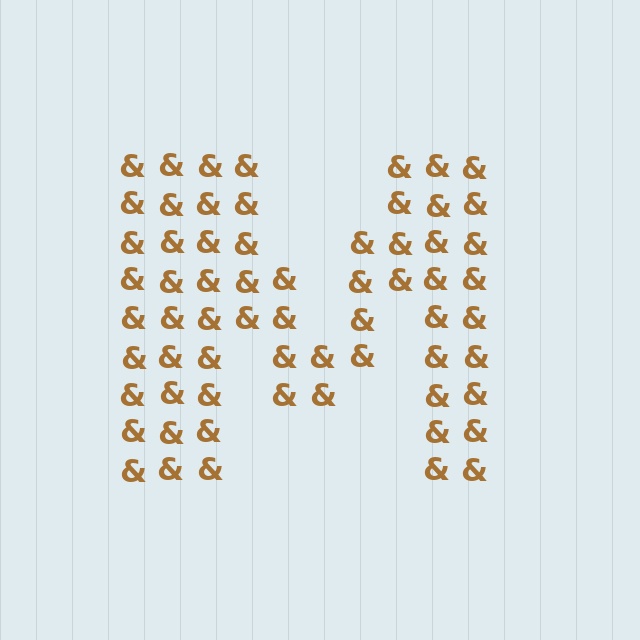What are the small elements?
The small elements are ampersands.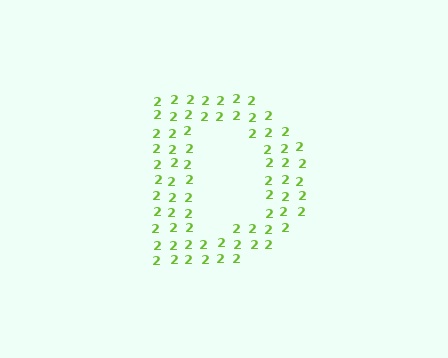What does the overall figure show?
The overall figure shows the letter D.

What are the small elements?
The small elements are digit 2's.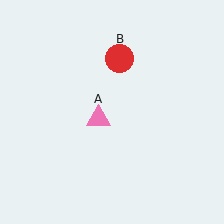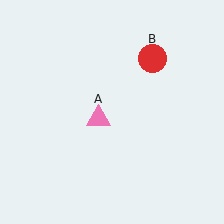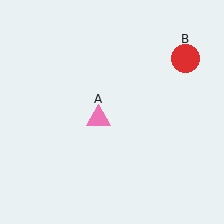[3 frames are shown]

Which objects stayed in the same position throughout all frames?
Pink triangle (object A) remained stationary.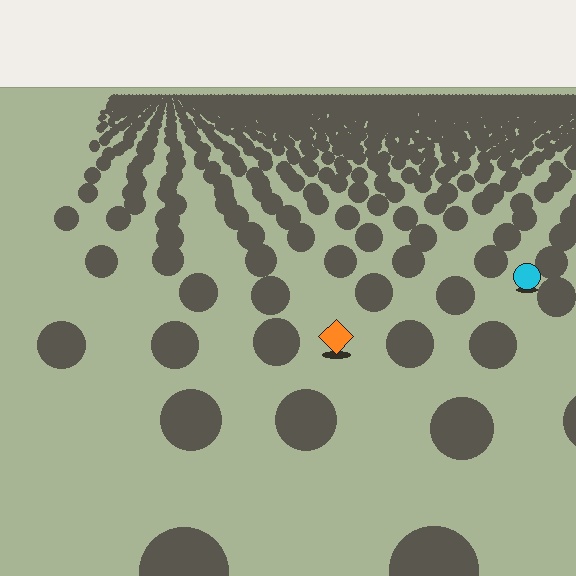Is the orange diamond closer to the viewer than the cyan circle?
Yes. The orange diamond is closer — you can tell from the texture gradient: the ground texture is coarser near it.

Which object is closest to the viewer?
The orange diamond is closest. The texture marks near it are larger and more spread out.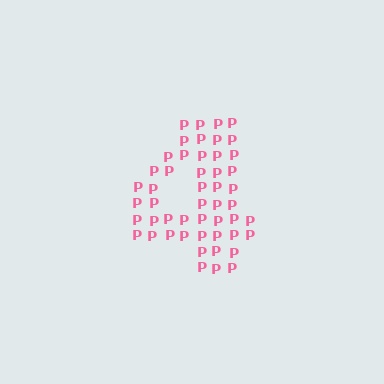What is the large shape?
The large shape is the digit 4.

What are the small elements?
The small elements are letter P's.